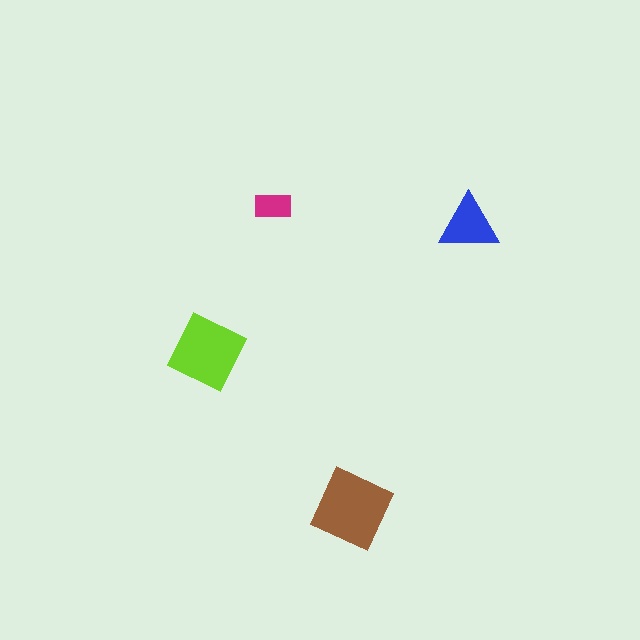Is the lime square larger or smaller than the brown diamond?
Smaller.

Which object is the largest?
The brown diamond.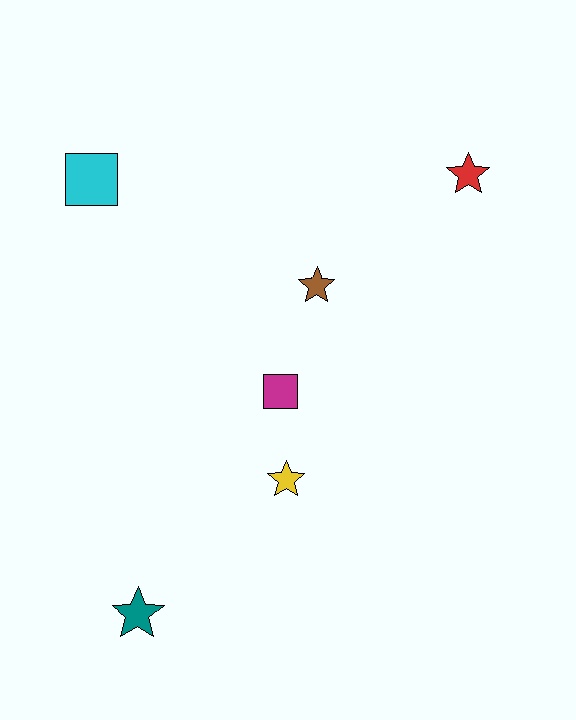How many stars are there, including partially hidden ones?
There are 4 stars.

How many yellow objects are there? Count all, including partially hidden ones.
There is 1 yellow object.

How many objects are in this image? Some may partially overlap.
There are 6 objects.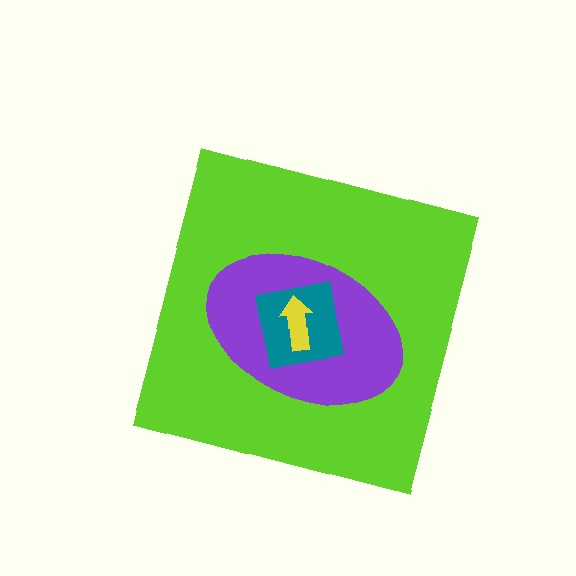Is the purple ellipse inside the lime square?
Yes.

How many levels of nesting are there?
4.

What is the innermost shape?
The yellow arrow.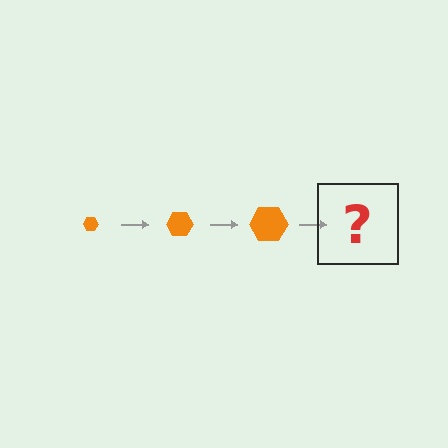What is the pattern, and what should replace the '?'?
The pattern is that the hexagon gets progressively larger each step. The '?' should be an orange hexagon, larger than the previous one.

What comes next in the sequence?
The next element should be an orange hexagon, larger than the previous one.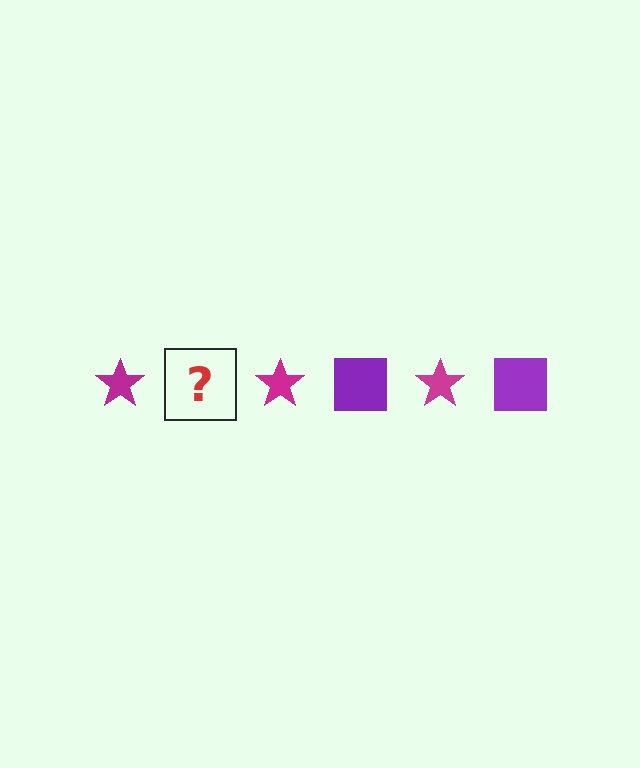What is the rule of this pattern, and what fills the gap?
The rule is that the pattern alternates between magenta star and purple square. The gap should be filled with a purple square.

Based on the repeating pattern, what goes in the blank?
The blank should be a purple square.